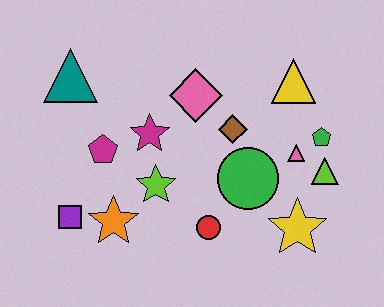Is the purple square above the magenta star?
No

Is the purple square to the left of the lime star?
Yes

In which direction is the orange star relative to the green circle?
The orange star is to the left of the green circle.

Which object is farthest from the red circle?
The teal triangle is farthest from the red circle.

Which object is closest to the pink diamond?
The brown diamond is closest to the pink diamond.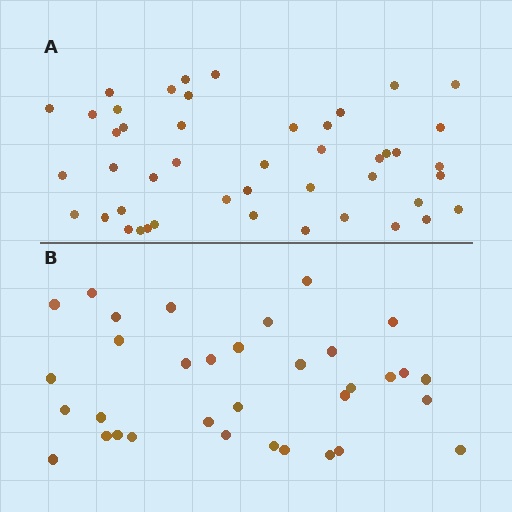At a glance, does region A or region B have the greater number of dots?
Region A (the top region) has more dots.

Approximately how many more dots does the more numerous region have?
Region A has roughly 12 or so more dots than region B.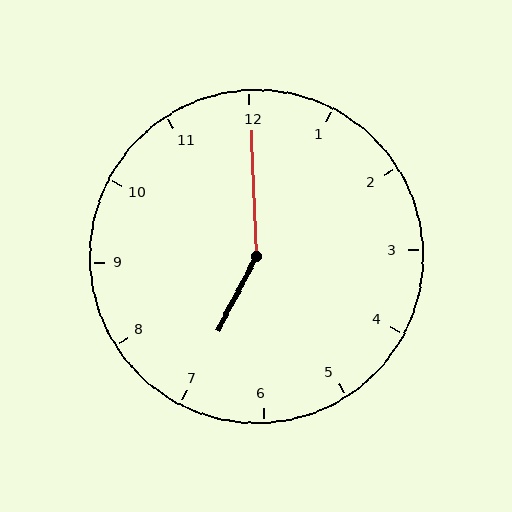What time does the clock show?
7:00.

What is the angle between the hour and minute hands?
Approximately 150 degrees.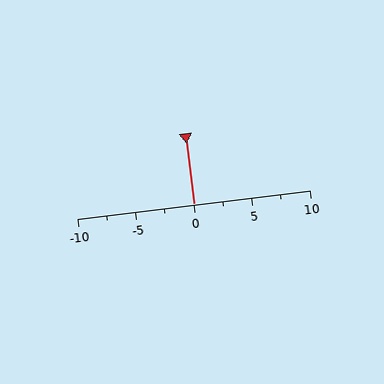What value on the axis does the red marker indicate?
The marker indicates approximately 0.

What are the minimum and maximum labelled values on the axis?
The axis runs from -10 to 10.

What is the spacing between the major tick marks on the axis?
The major ticks are spaced 5 apart.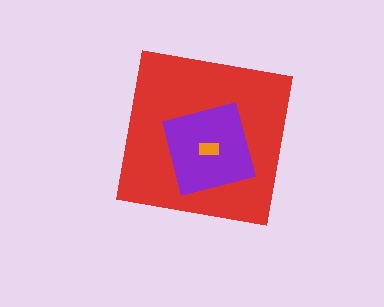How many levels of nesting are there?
3.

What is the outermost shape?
The red square.